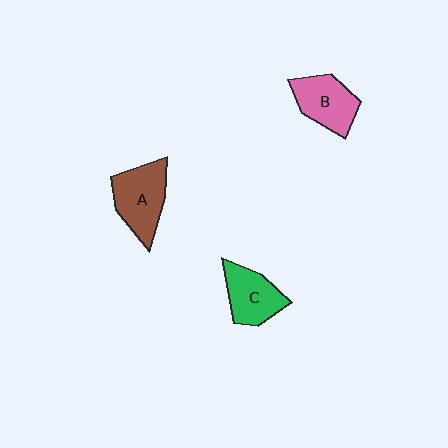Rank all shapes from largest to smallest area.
From largest to smallest: A (brown), B (pink), C (green).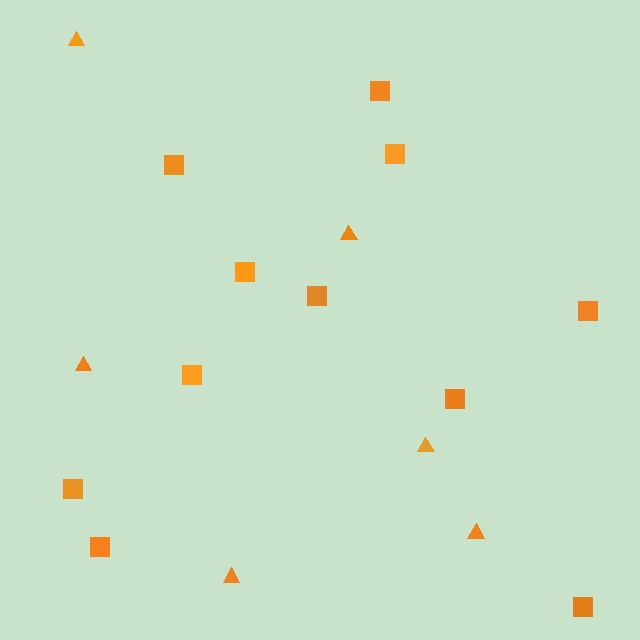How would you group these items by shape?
There are 2 groups: one group of squares (11) and one group of triangles (6).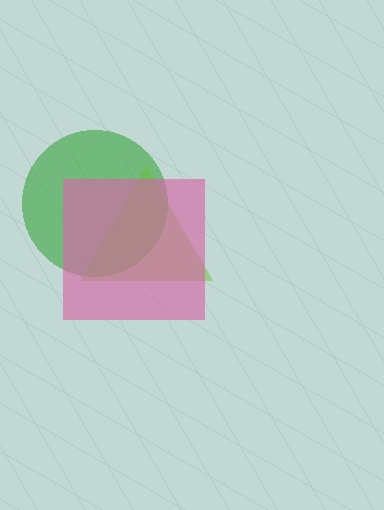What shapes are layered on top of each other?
The layered shapes are: a green circle, a lime triangle, a pink square.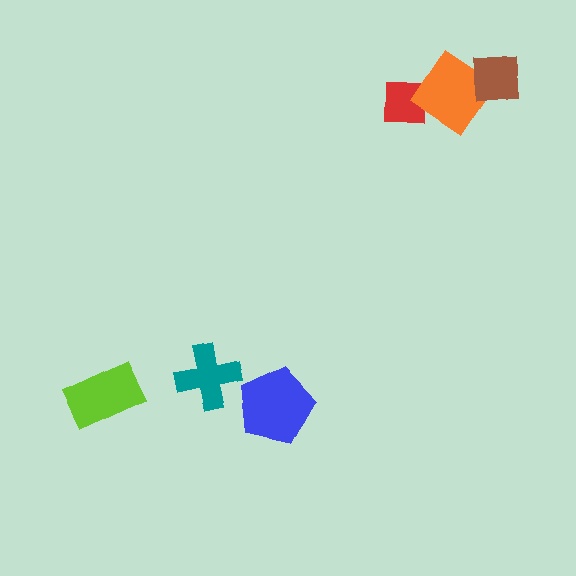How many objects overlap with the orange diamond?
2 objects overlap with the orange diamond.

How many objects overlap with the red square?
1 object overlaps with the red square.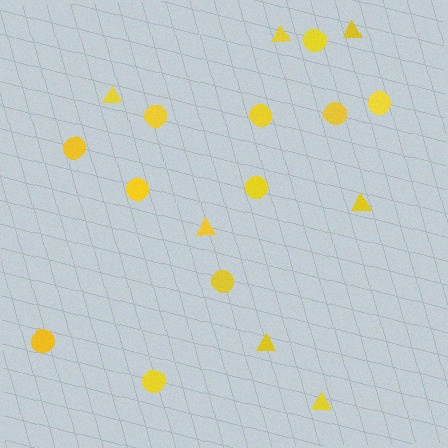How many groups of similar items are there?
There are 2 groups: one group of circles (11) and one group of triangles (7).